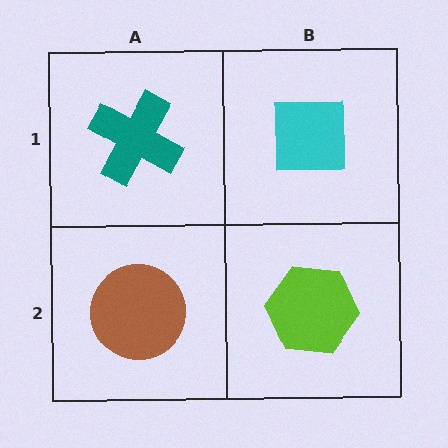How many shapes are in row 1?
2 shapes.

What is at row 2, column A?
A brown circle.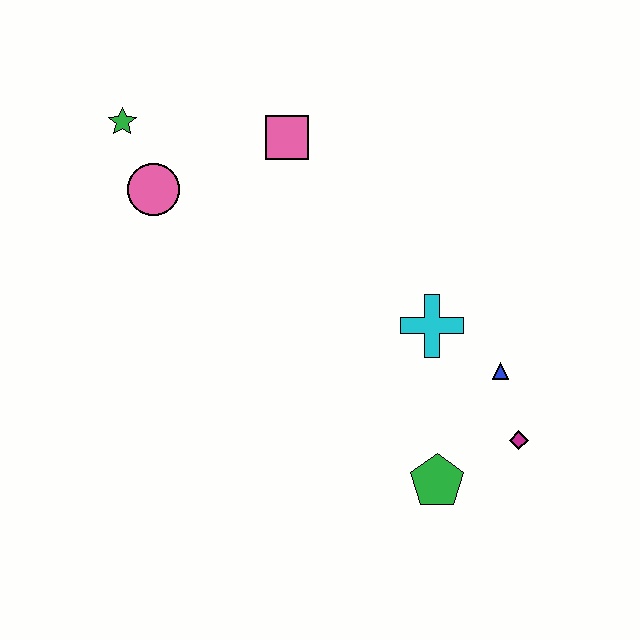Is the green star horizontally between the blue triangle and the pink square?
No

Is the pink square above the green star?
No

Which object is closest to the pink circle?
The green star is closest to the pink circle.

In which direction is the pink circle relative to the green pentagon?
The pink circle is above the green pentagon.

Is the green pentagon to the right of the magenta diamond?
No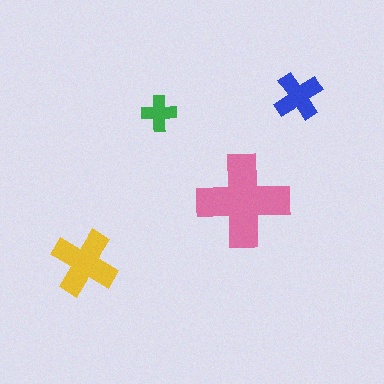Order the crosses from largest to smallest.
the pink one, the yellow one, the blue one, the green one.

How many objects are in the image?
There are 4 objects in the image.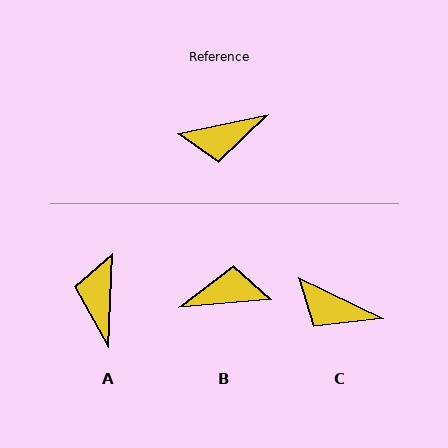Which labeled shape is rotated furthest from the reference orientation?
B, about 174 degrees away.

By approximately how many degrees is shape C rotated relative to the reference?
Approximately 37 degrees clockwise.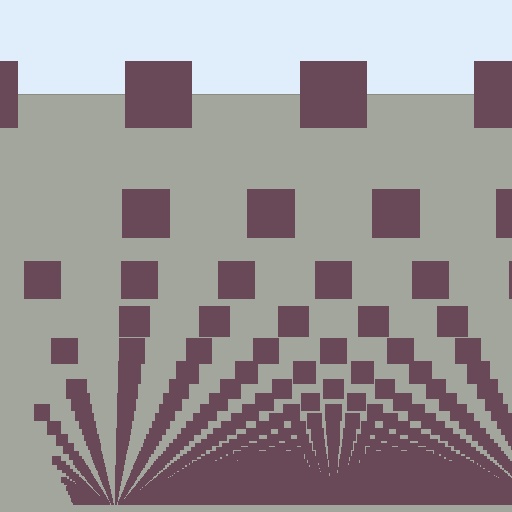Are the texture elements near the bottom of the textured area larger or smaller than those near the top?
Smaller. The gradient is inverted — elements near the bottom are smaller and denser.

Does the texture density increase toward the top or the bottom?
Density increases toward the bottom.